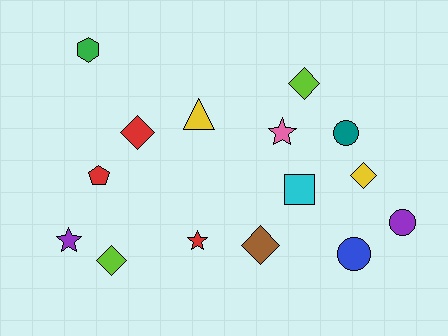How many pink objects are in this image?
There is 1 pink object.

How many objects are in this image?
There are 15 objects.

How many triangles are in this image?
There is 1 triangle.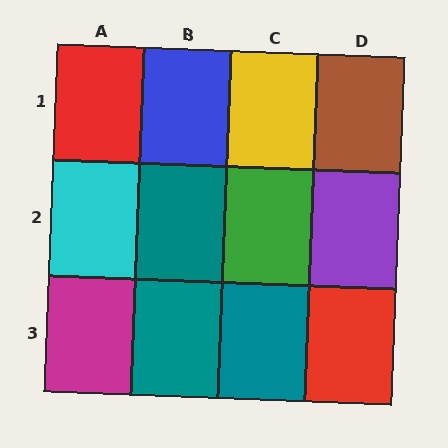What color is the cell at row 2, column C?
Green.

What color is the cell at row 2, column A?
Cyan.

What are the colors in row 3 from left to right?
Magenta, teal, teal, red.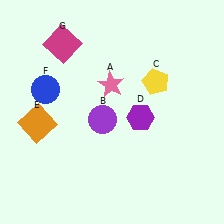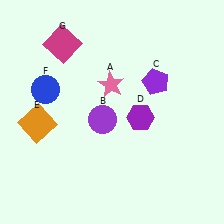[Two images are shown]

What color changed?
The pentagon (C) changed from yellow in Image 1 to purple in Image 2.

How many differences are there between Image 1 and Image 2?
There is 1 difference between the two images.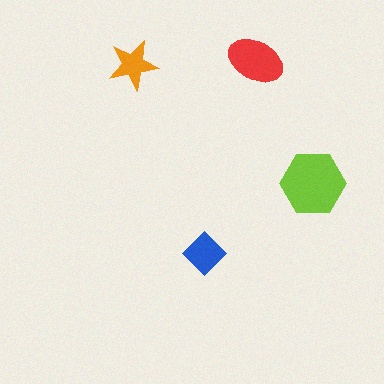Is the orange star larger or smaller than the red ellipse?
Smaller.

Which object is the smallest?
The orange star.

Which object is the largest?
The lime hexagon.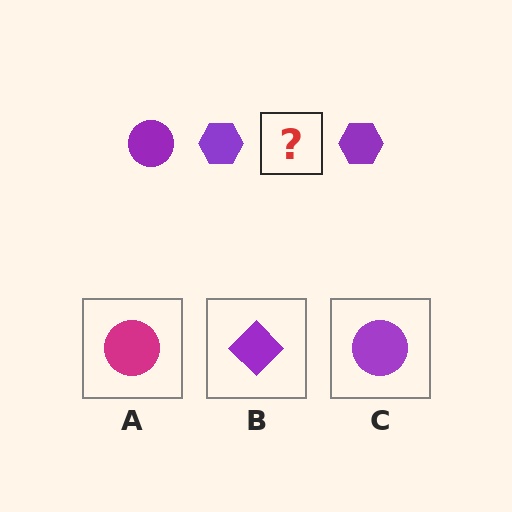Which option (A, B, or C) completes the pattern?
C.